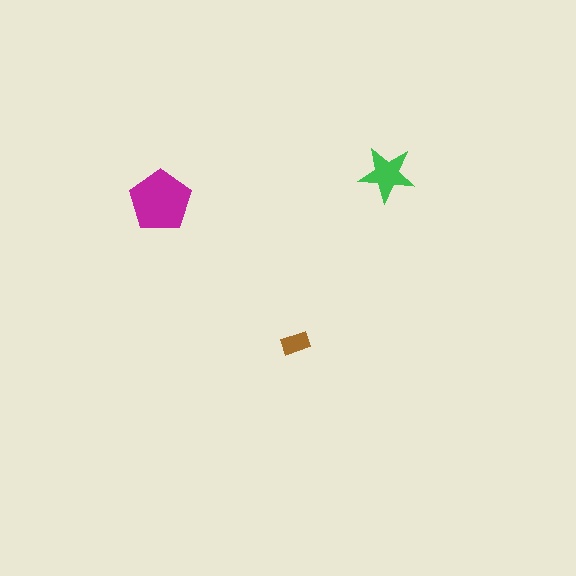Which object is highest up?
The green star is topmost.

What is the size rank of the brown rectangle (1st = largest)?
3rd.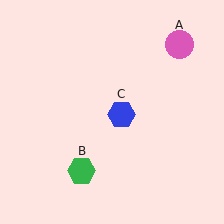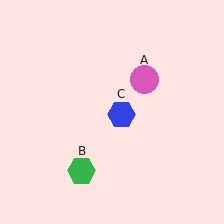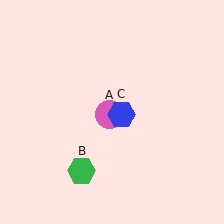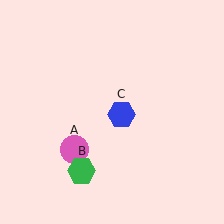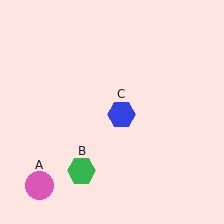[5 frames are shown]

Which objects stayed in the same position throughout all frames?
Green hexagon (object B) and blue hexagon (object C) remained stationary.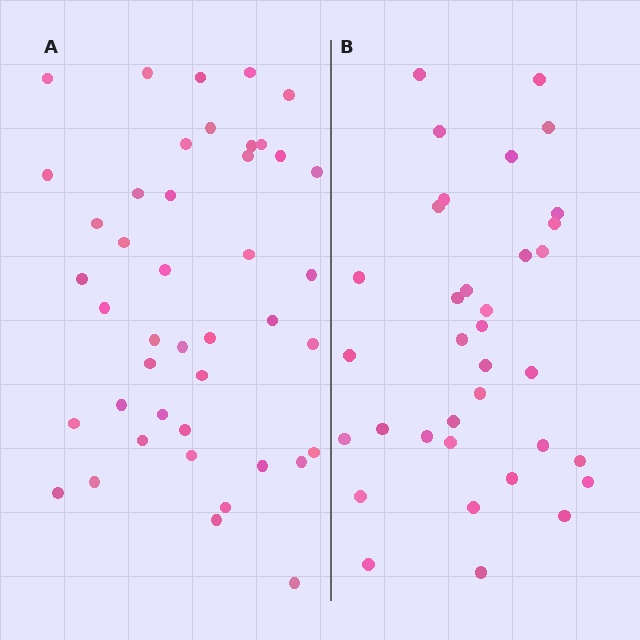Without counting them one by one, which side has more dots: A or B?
Region A (the left region) has more dots.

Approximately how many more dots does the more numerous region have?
Region A has roughly 8 or so more dots than region B.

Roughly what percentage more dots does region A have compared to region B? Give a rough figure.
About 25% more.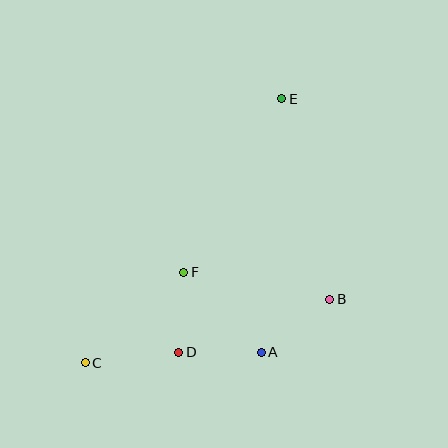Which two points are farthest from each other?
Points C and E are farthest from each other.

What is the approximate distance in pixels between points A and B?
The distance between A and B is approximately 86 pixels.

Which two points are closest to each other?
Points D and F are closest to each other.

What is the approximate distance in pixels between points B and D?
The distance between B and D is approximately 160 pixels.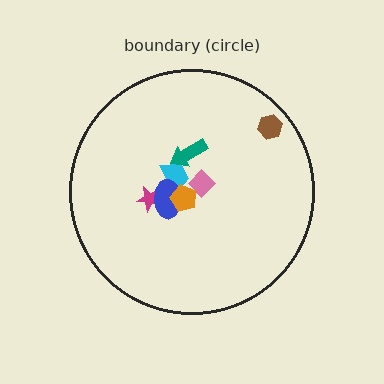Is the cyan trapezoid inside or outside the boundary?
Inside.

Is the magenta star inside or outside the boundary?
Inside.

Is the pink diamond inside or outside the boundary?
Inside.